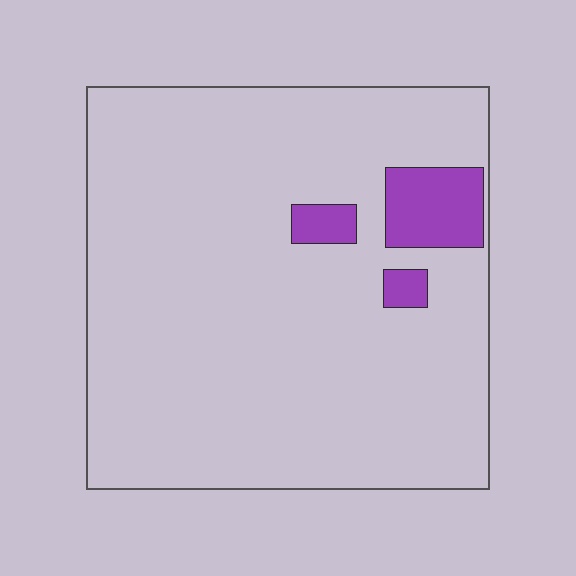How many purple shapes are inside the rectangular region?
3.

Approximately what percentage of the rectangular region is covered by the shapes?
Approximately 10%.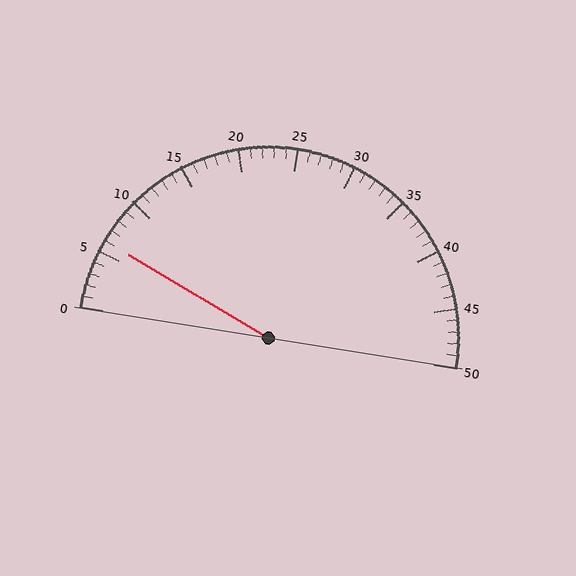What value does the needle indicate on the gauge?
The needle indicates approximately 6.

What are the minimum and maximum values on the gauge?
The gauge ranges from 0 to 50.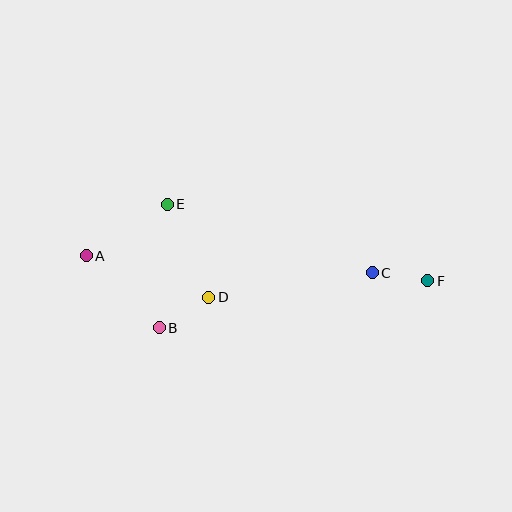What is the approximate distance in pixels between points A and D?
The distance between A and D is approximately 129 pixels.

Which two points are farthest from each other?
Points A and F are farthest from each other.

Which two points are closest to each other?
Points C and F are closest to each other.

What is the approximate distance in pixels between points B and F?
The distance between B and F is approximately 272 pixels.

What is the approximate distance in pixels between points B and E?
The distance between B and E is approximately 124 pixels.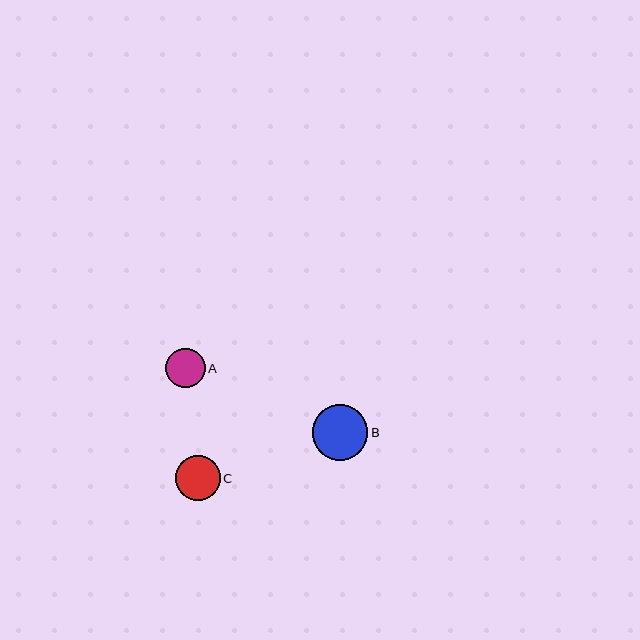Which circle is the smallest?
Circle A is the smallest with a size of approximately 40 pixels.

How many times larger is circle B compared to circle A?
Circle B is approximately 1.4 times the size of circle A.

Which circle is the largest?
Circle B is the largest with a size of approximately 55 pixels.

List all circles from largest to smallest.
From largest to smallest: B, C, A.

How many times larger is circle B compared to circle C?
Circle B is approximately 1.2 times the size of circle C.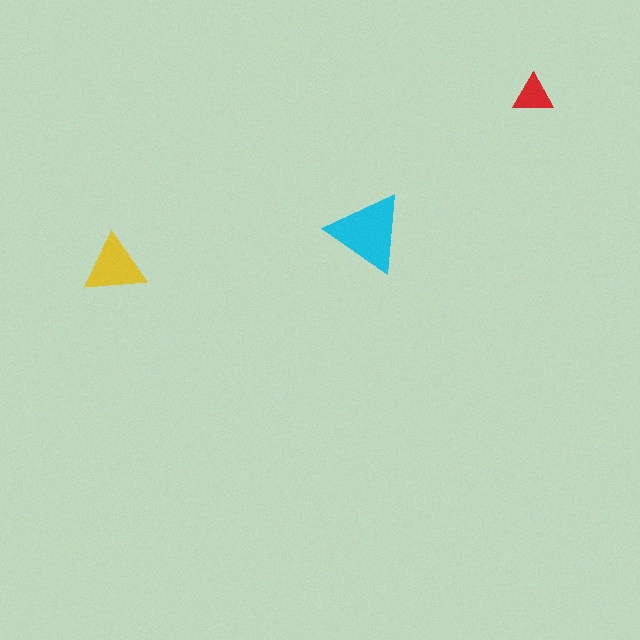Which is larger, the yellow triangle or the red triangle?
The yellow one.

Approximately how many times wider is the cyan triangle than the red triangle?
About 2 times wider.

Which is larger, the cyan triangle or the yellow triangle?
The cyan one.